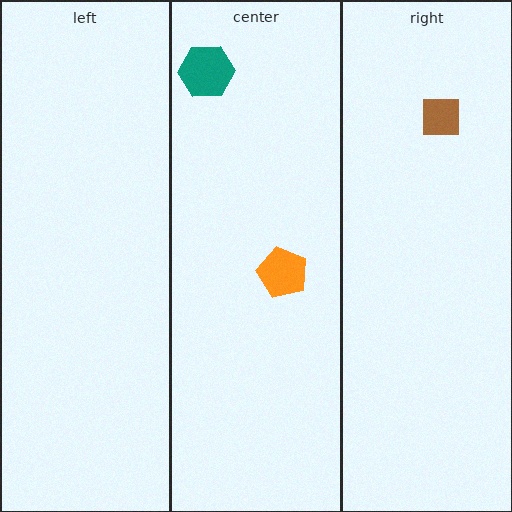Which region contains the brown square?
The right region.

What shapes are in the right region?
The brown square.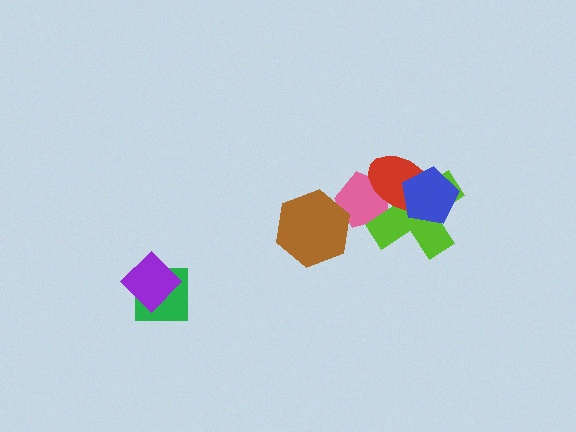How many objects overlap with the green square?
1 object overlaps with the green square.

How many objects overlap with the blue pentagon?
2 objects overlap with the blue pentagon.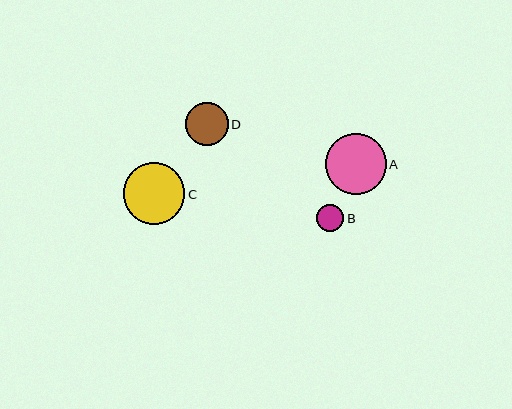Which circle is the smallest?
Circle B is the smallest with a size of approximately 27 pixels.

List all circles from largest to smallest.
From largest to smallest: C, A, D, B.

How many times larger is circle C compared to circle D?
Circle C is approximately 1.4 times the size of circle D.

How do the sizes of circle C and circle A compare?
Circle C and circle A are approximately the same size.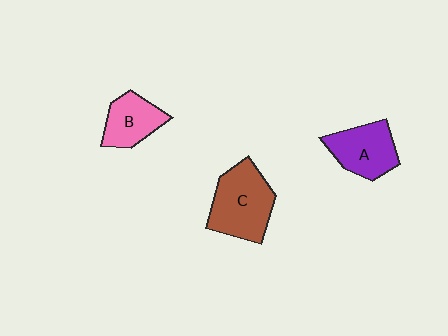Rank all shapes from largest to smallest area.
From largest to smallest: C (brown), A (purple), B (pink).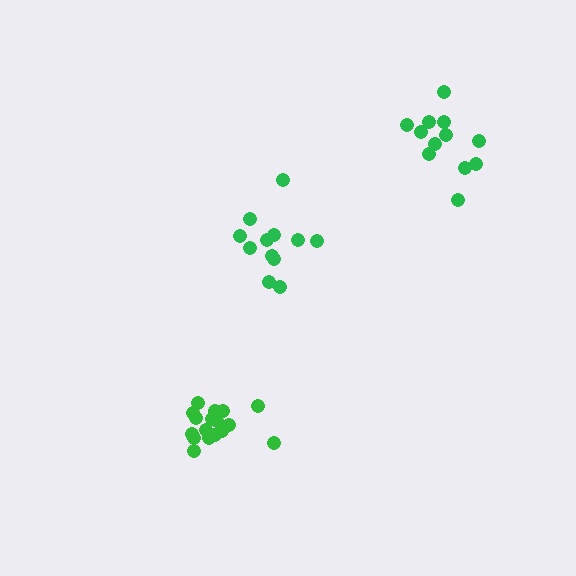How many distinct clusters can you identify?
There are 3 distinct clusters.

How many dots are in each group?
Group 1: 17 dots, Group 2: 12 dots, Group 3: 12 dots (41 total).